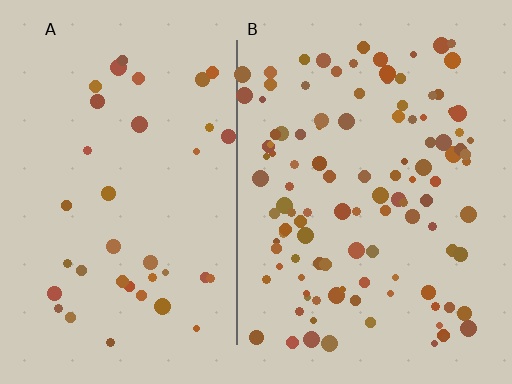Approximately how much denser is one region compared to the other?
Approximately 3.0× — region B over region A.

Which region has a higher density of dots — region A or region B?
B (the right).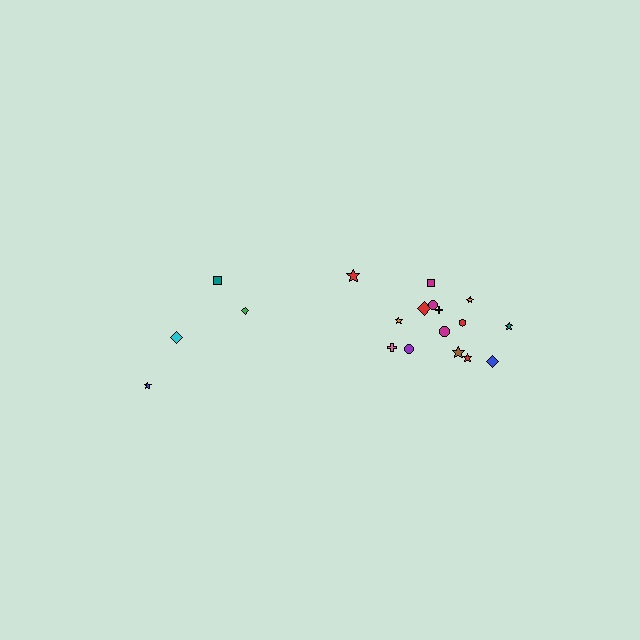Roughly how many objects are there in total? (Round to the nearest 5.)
Roughly 20 objects in total.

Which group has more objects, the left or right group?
The right group.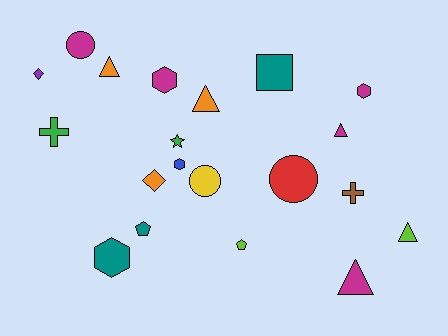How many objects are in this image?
There are 20 objects.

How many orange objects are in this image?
There are 3 orange objects.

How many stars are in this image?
There is 1 star.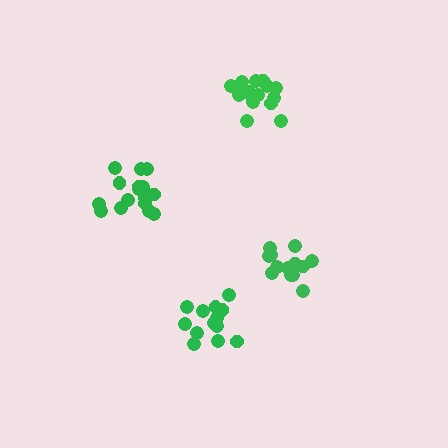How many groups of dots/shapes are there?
There are 4 groups.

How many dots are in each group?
Group 1: 18 dots, Group 2: 15 dots, Group 3: 13 dots, Group 4: 13 dots (59 total).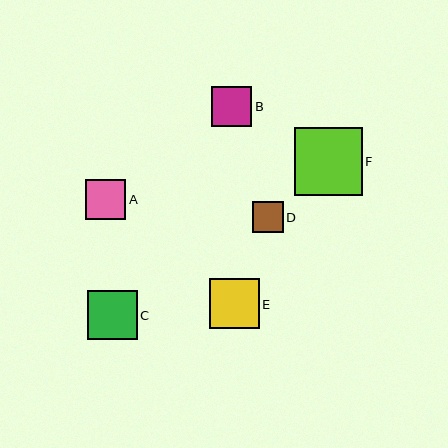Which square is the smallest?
Square D is the smallest with a size of approximately 30 pixels.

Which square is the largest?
Square F is the largest with a size of approximately 67 pixels.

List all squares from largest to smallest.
From largest to smallest: F, E, C, B, A, D.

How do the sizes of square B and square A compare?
Square B and square A are approximately the same size.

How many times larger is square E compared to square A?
Square E is approximately 1.3 times the size of square A.